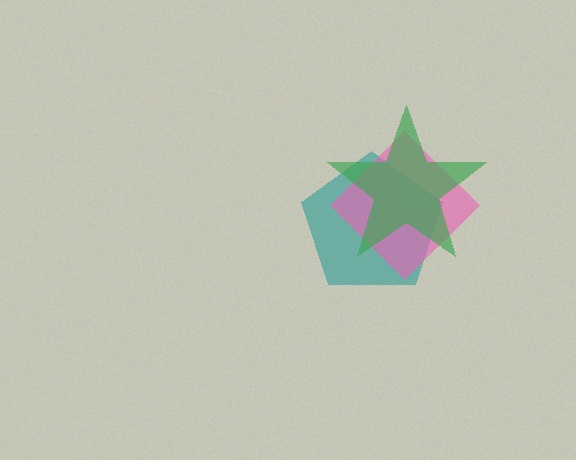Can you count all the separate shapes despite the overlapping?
Yes, there are 3 separate shapes.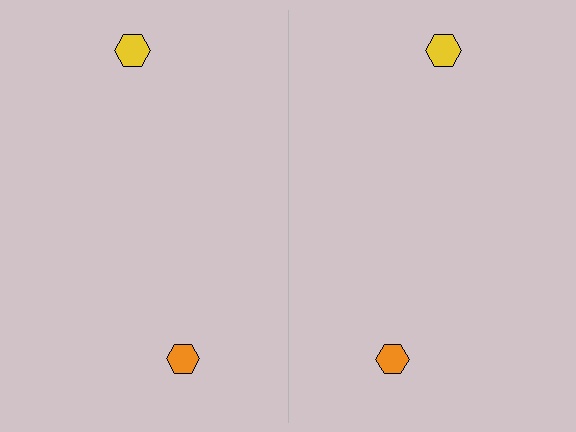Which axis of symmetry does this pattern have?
The pattern has a vertical axis of symmetry running through the center of the image.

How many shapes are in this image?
There are 4 shapes in this image.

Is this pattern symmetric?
Yes, this pattern has bilateral (reflection) symmetry.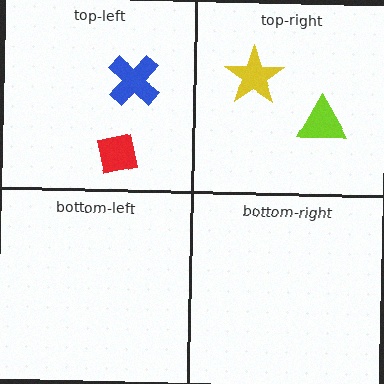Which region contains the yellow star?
The top-right region.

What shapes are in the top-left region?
The blue cross, the red square.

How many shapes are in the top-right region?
2.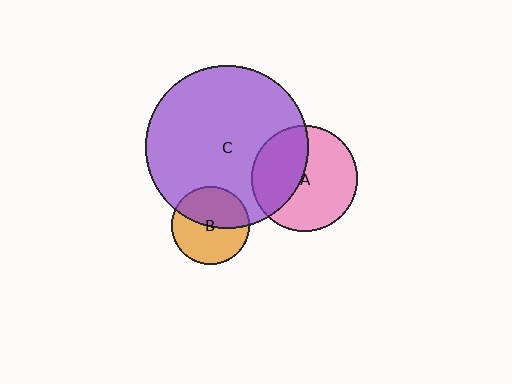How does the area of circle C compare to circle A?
Approximately 2.3 times.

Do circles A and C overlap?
Yes.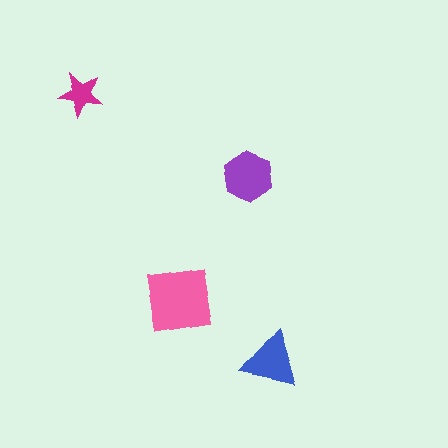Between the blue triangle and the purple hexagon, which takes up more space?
The purple hexagon.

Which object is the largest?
The pink square.